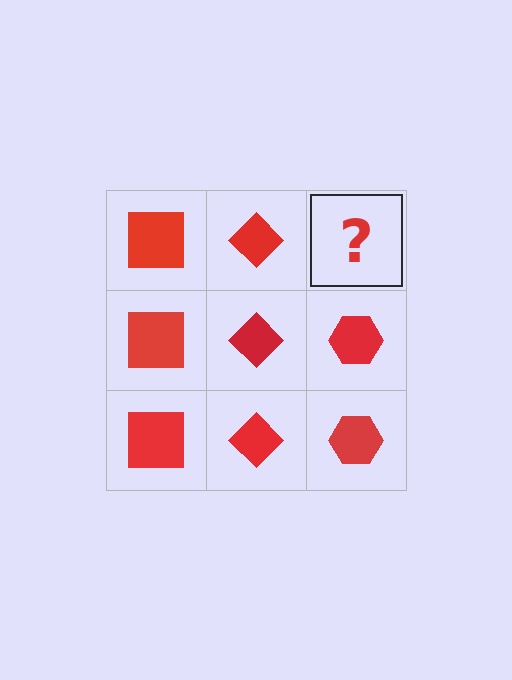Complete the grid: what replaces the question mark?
The question mark should be replaced with a red hexagon.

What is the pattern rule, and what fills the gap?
The rule is that each column has a consistent shape. The gap should be filled with a red hexagon.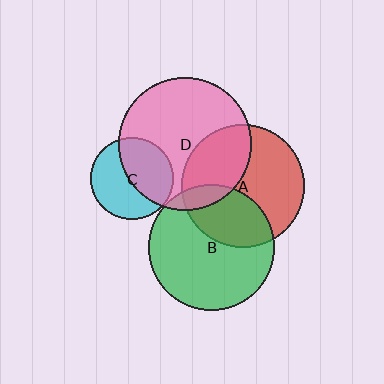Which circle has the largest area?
Circle D (pink).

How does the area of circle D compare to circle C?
Approximately 2.6 times.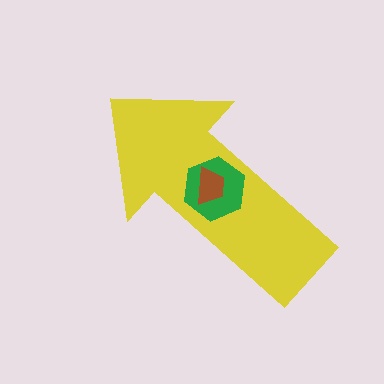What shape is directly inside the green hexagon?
The brown trapezoid.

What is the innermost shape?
The brown trapezoid.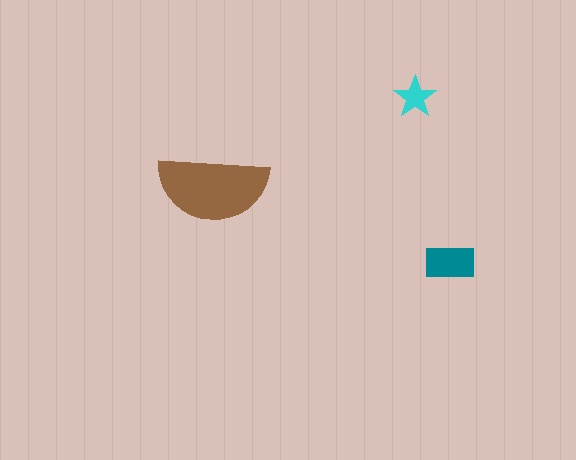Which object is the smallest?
The cyan star.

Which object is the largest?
The brown semicircle.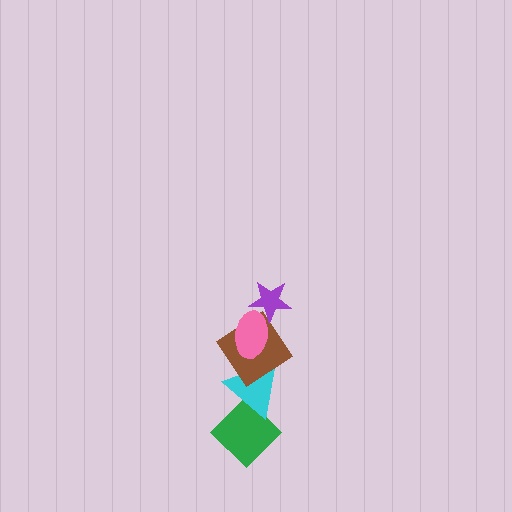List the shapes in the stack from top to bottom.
From top to bottom: the purple star, the pink ellipse, the brown diamond, the cyan triangle, the green diamond.